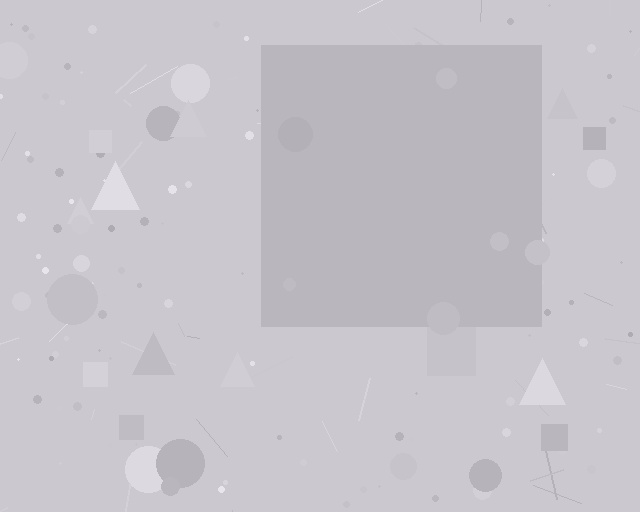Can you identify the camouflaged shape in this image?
The camouflaged shape is a square.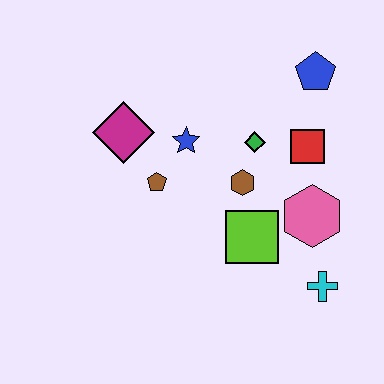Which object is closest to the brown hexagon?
The green diamond is closest to the brown hexagon.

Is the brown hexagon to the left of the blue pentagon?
Yes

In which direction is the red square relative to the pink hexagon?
The red square is above the pink hexagon.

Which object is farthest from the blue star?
The cyan cross is farthest from the blue star.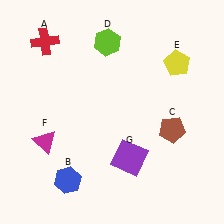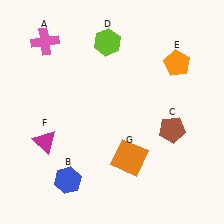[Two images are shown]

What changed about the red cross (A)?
In Image 1, A is red. In Image 2, it changed to pink.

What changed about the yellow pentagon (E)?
In Image 1, E is yellow. In Image 2, it changed to orange.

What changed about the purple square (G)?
In Image 1, G is purple. In Image 2, it changed to orange.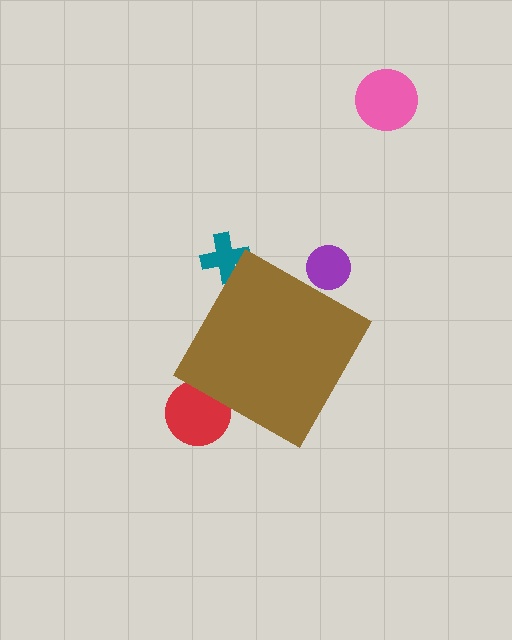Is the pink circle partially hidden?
No, the pink circle is fully visible.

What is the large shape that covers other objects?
A brown diamond.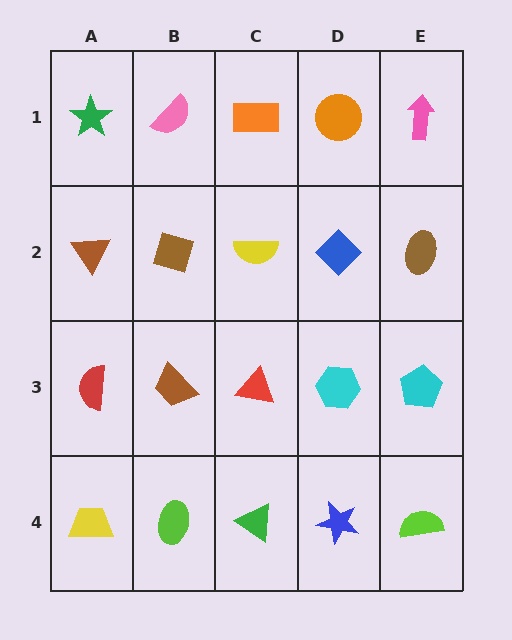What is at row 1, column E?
A pink arrow.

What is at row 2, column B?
A brown diamond.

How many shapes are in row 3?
5 shapes.